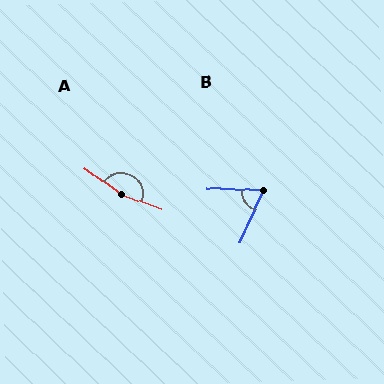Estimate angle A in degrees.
Approximately 164 degrees.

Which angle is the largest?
A, at approximately 164 degrees.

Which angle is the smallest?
B, at approximately 68 degrees.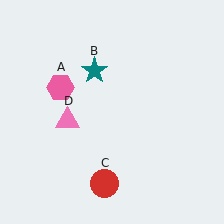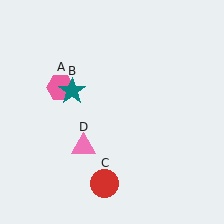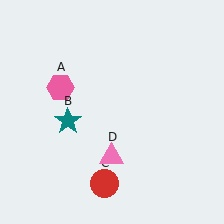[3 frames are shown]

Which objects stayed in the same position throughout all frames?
Pink hexagon (object A) and red circle (object C) remained stationary.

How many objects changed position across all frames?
2 objects changed position: teal star (object B), pink triangle (object D).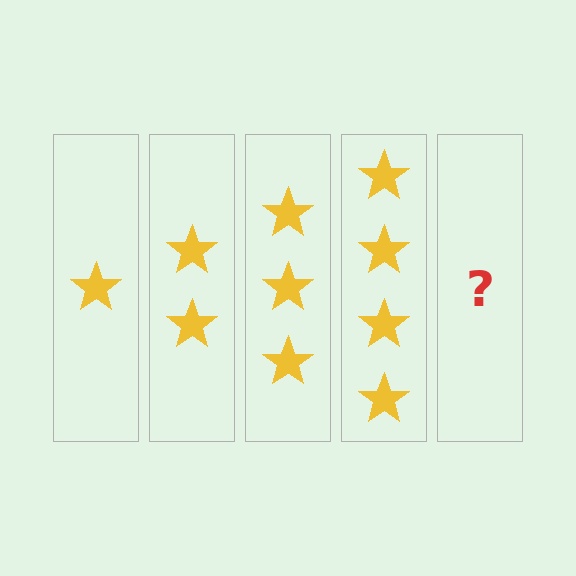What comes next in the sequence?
The next element should be 5 stars.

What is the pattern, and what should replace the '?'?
The pattern is that each step adds one more star. The '?' should be 5 stars.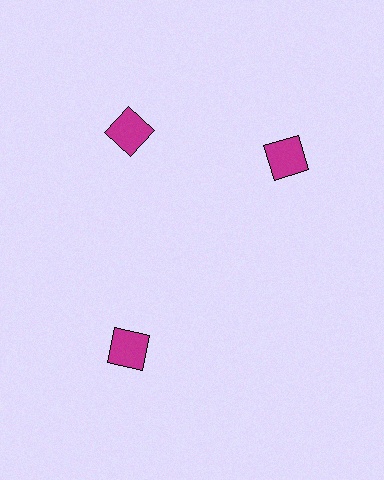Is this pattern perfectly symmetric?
No. The 3 magenta squares are arranged in a ring, but one element near the 3 o'clock position is rotated out of alignment along the ring, breaking the 3-fold rotational symmetry.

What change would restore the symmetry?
The symmetry would be restored by rotating it back into even spacing with its neighbors so that all 3 squares sit at equal angles and equal distance from the center.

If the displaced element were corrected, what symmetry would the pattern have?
It would have 3-fold rotational symmetry — the pattern would map onto itself every 120 degrees.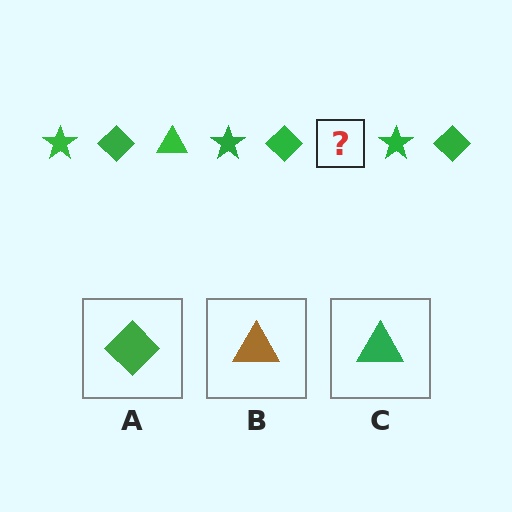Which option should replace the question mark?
Option C.